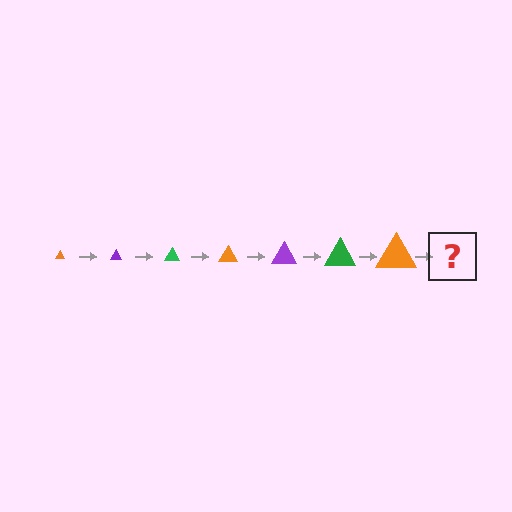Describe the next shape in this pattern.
It should be a purple triangle, larger than the previous one.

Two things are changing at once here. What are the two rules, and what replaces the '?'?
The two rules are that the triangle grows larger each step and the color cycles through orange, purple, and green. The '?' should be a purple triangle, larger than the previous one.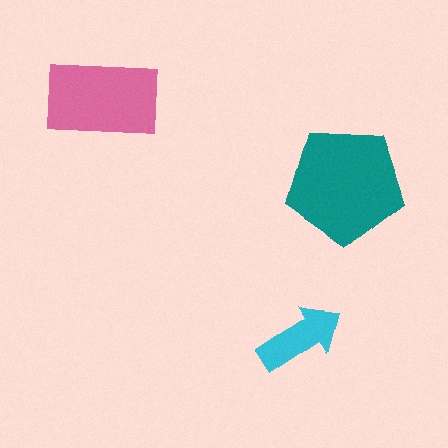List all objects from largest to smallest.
The teal pentagon, the pink rectangle, the cyan arrow.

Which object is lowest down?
The cyan arrow is bottommost.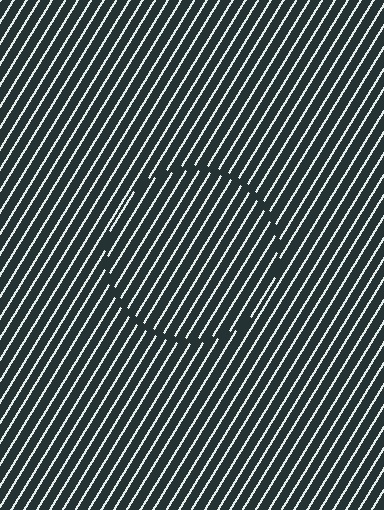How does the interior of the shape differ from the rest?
The interior of the shape contains the same grating, shifted by half a period — the contour is defined by the phase discontinuity where line-ends from the inner and outer gratings abut.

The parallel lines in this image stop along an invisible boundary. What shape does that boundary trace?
An illusory circle. The interior of the shape contains the same grating, shifted by half a period — the contour is defined by the phase discontinuity where line-ends from the inner and outer gratings abut.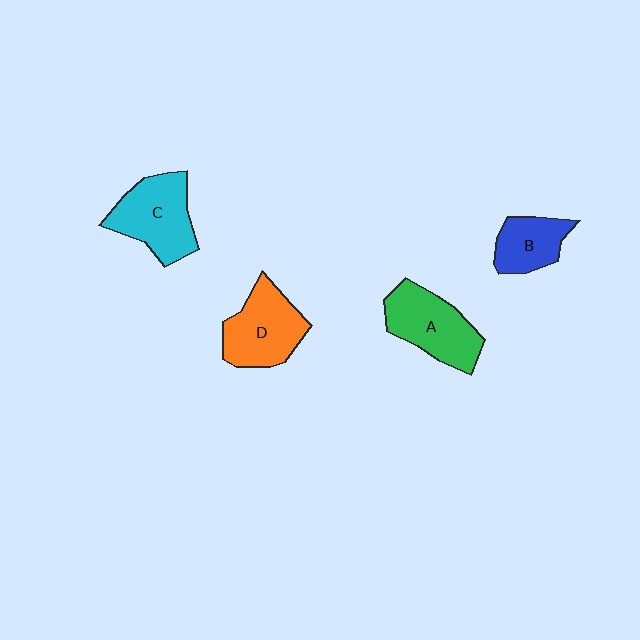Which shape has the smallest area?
Shape B (blue).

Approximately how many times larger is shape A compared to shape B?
Approximately 1.5 times.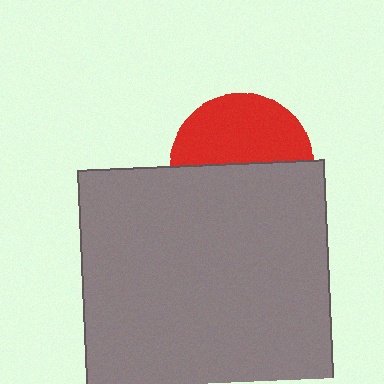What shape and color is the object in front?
The object in front is a gray rectangle.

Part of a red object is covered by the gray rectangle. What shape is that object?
It is a circle.